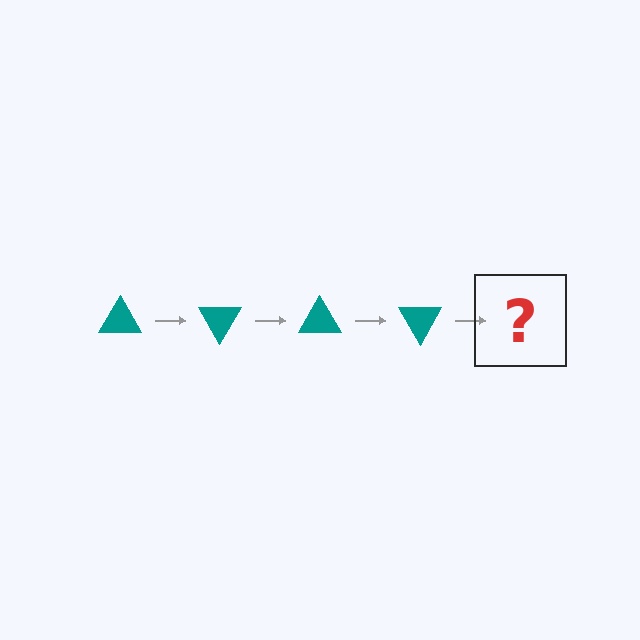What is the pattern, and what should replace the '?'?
The pattern is that the triangle rotates 60 degrees each step. The '?' should be a teal triangle rotated 240 degrees.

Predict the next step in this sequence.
The next step is a teal triangle rotated 240 degrees.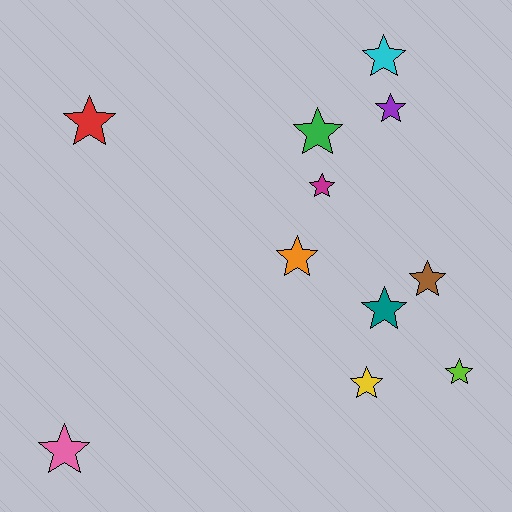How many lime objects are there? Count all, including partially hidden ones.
There is 1 lime object.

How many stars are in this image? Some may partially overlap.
There are 11 stars.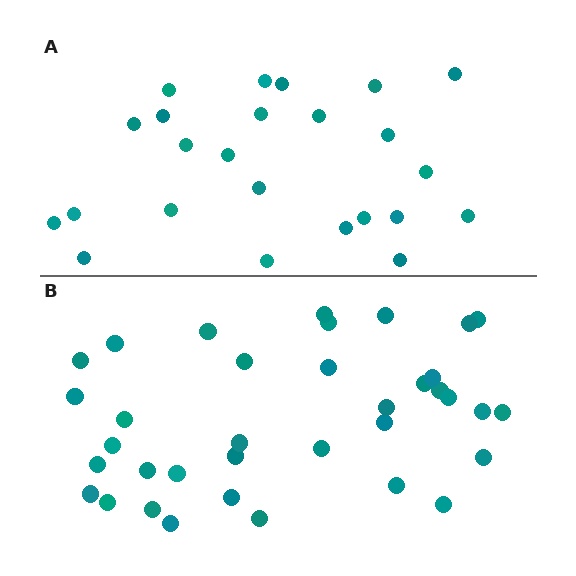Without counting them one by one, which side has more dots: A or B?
Region B (the bottom region) has more dots.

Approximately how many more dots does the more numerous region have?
Region B has roughly 12 or so more dots than region A.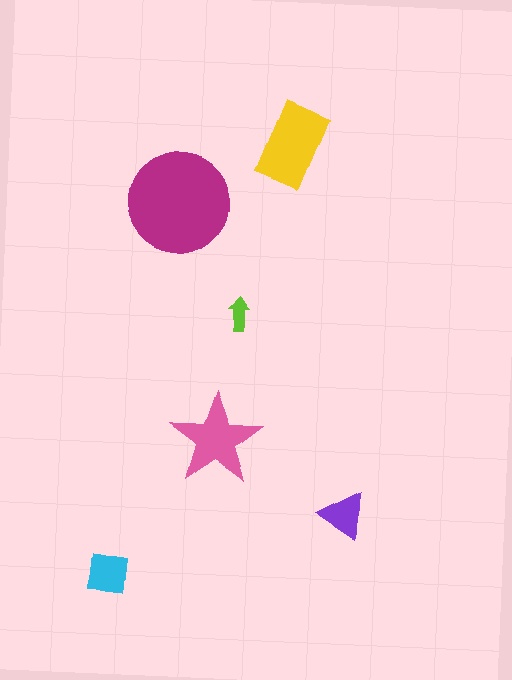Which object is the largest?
The magenta circle.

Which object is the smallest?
The lime arrow.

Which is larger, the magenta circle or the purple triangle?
The magenta circle.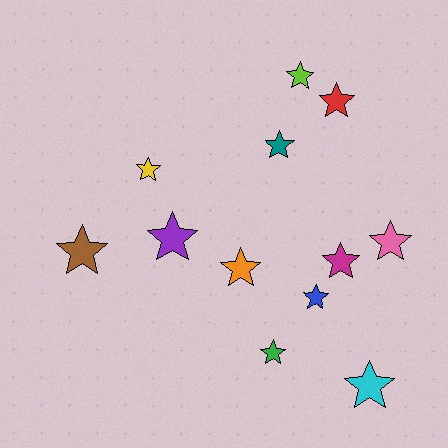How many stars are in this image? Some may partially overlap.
There are 12 stars.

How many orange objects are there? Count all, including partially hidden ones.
There is 1 orange object.